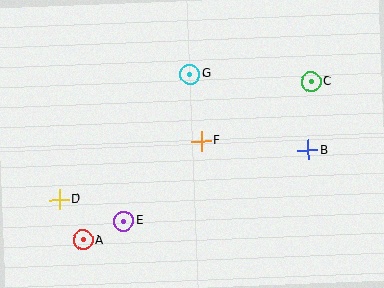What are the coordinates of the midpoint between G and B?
The midpoint between G and B is at (249, 112).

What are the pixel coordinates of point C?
Point C is at (311, 82).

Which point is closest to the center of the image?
Point F at (201, 141) is closest to the center.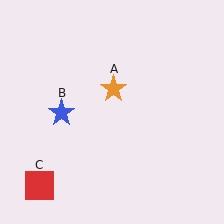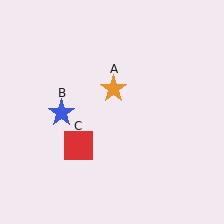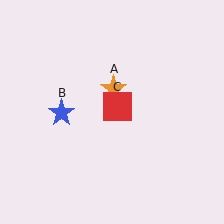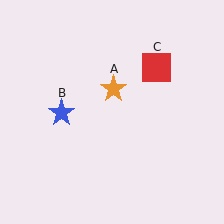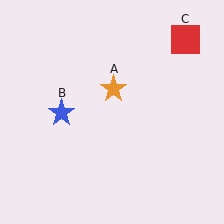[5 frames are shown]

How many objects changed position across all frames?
1 object changed position: red square (object C).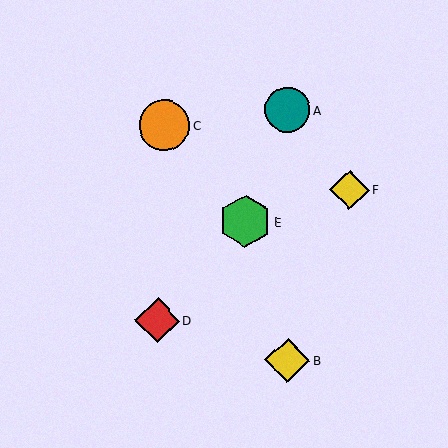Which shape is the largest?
The green hexagon (labeled E) is the largest.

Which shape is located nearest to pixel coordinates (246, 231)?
The green hexagon (labeled E) at (245, 221) is nearest to that location.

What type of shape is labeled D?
Shape D is a red diamond.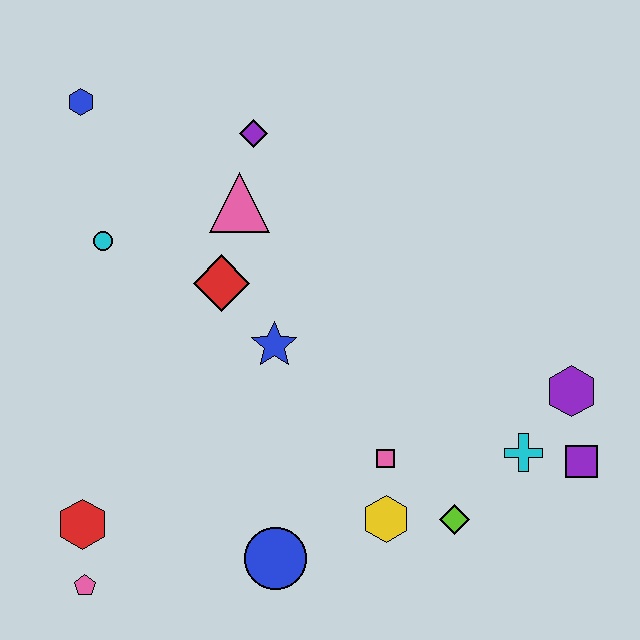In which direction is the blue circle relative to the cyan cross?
The blue circle is to the left of the cyan cross.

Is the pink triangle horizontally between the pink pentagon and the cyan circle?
No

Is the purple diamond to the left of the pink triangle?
No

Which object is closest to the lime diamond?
The yellow hexagon is closest to the lime diamond.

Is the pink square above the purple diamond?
No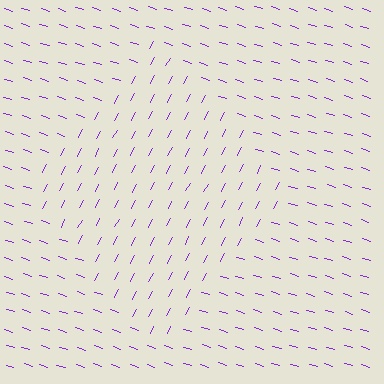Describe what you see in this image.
The image is filled with small purple line segments. A diamond region in the image has lines oriented differently from the surrounding lines, creating a visible texture boundary.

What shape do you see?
I see a diamond.